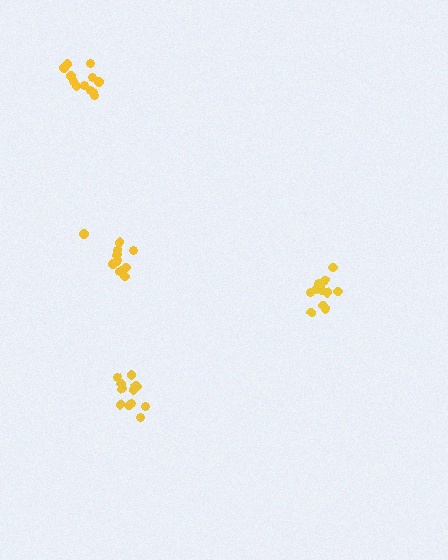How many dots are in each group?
Group 1: 11 dots, Group 2: 12 dots, Group 3: 12 dots, Group 4: 12 dots (47 total).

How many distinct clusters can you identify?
There are 4 distinct clusters.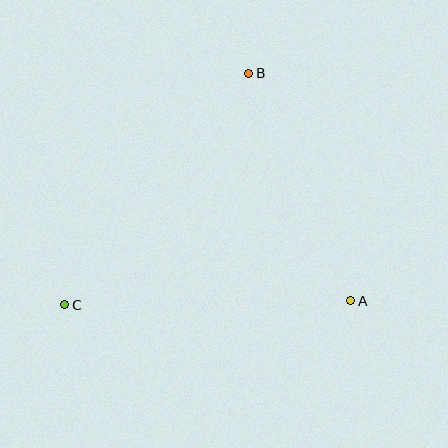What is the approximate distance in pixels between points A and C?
The distance between A and C is approximately 286 pixels.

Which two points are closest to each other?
Points A and B are closest to each other.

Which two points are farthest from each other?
Points B and C are farthest from each other.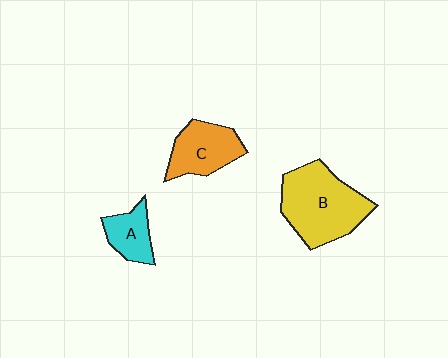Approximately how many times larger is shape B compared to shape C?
Approximately 1.7 times.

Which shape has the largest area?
Shape B (yellow).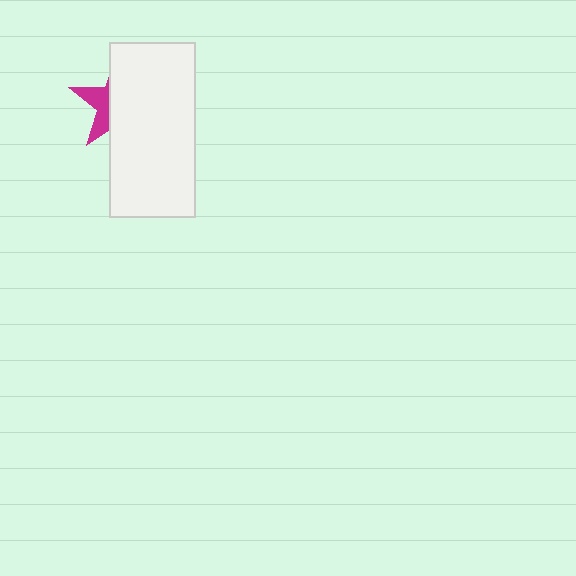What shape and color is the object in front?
The object in front is a white rectangle.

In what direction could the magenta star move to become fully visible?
The magenta star could move left. That would shift it out from behind the white rectangle entirely.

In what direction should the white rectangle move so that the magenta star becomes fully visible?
The white rectangle should move right. That is the shortest direction to clear the overlap and leave the magenta star fully visible.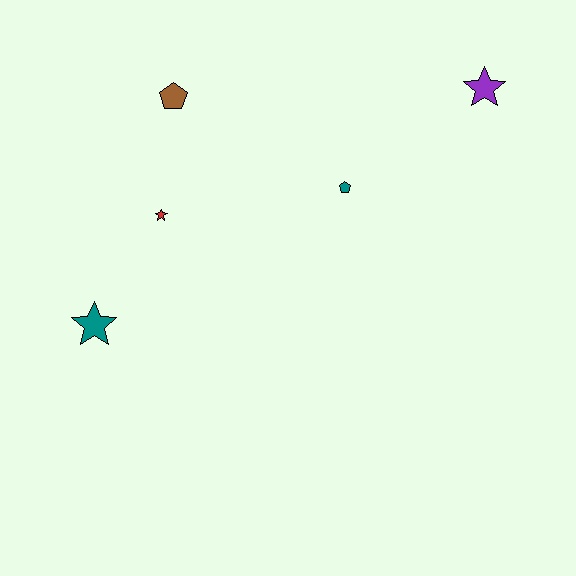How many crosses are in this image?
There are no crosses.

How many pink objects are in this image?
There are no pink objects.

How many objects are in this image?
There are 5 objects.